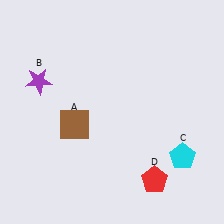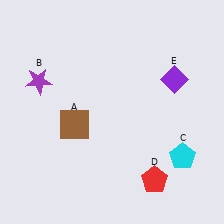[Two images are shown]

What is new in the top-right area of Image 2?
A purple diamond (E) was added in the top-right area of Image 2.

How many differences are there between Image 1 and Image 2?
There is 1 difference between the two images.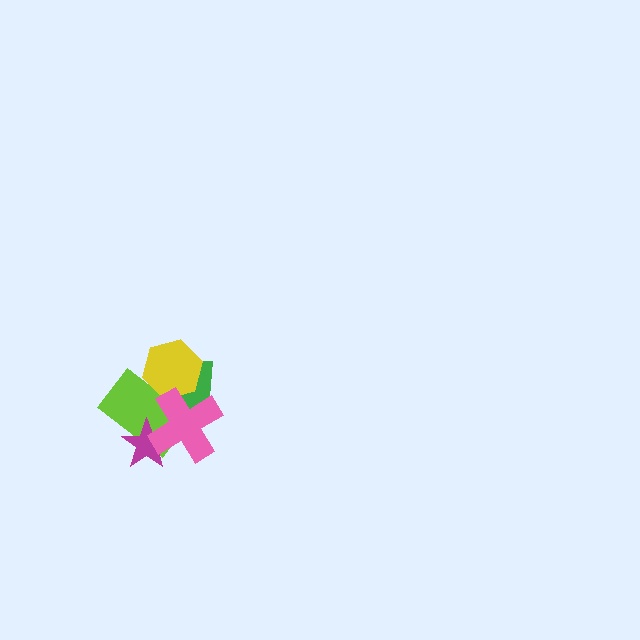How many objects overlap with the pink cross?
4 objects overlap with the pink cross.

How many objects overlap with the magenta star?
2 objects overlap with the magenta star.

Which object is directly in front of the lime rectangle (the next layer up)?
The yellow hexagon is directly in front of the lime rectangle.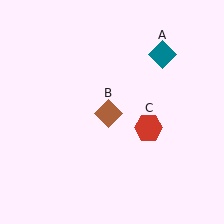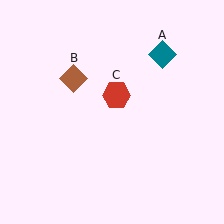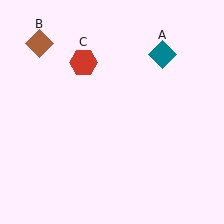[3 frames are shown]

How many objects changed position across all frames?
2 objects changed position: brown diamond (object B), red hexagon (object C).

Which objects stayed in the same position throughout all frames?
Teal diamond (object A) remained stationary.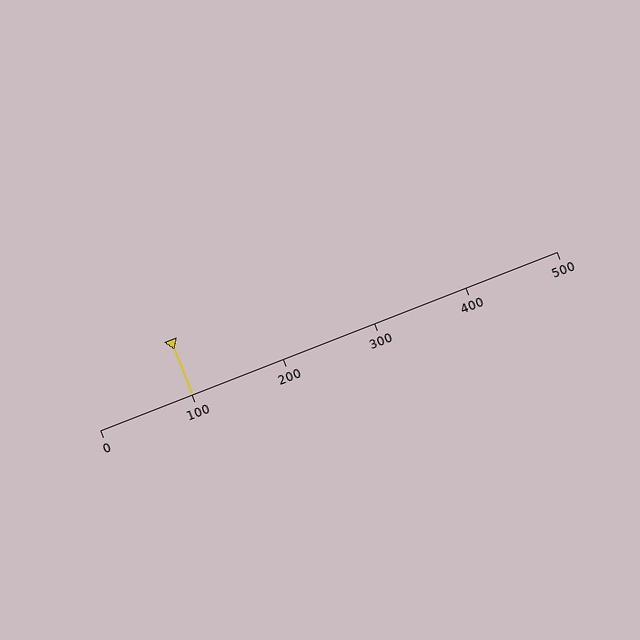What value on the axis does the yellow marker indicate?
The marker indicates approximately 100.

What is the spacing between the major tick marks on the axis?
The major ticks are spaced 100 apart.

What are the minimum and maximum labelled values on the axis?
The axis runs from 0 to 500.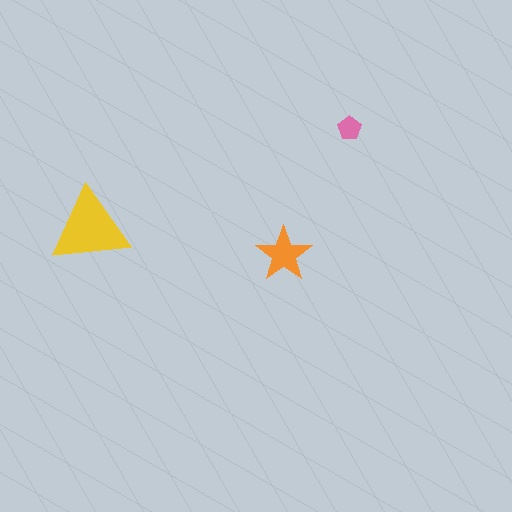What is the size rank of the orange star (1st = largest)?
2nd.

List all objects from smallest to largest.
The pink pentagon, the orange star, the yellow triangle.